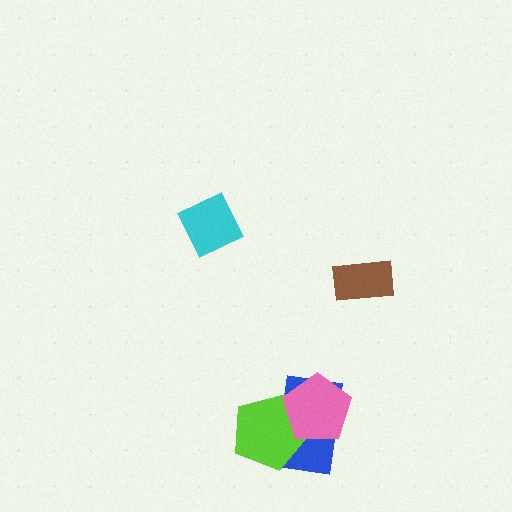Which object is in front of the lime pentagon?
The pink pentagon is in front of the lime pentagon.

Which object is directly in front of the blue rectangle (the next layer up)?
The lime pentagon is directly in front of the blue rectangle.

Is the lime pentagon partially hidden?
Yes, it is partially covered by another shape.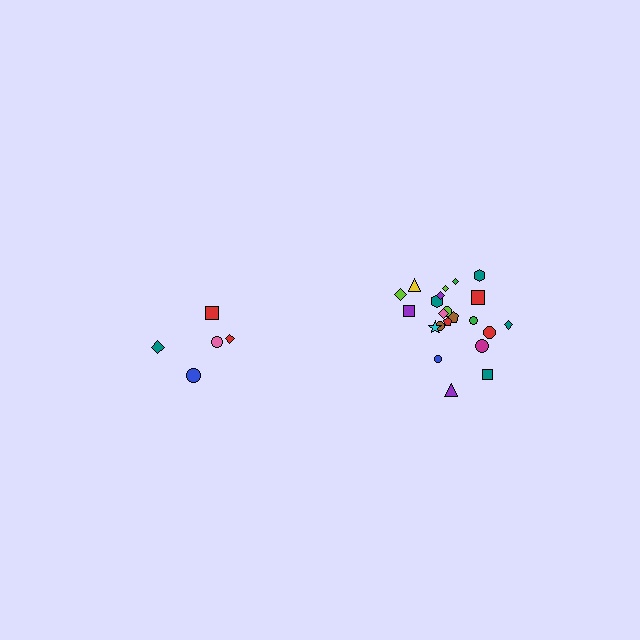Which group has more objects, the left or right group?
The right group.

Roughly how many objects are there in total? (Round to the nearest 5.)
Roughly 25 objects in total.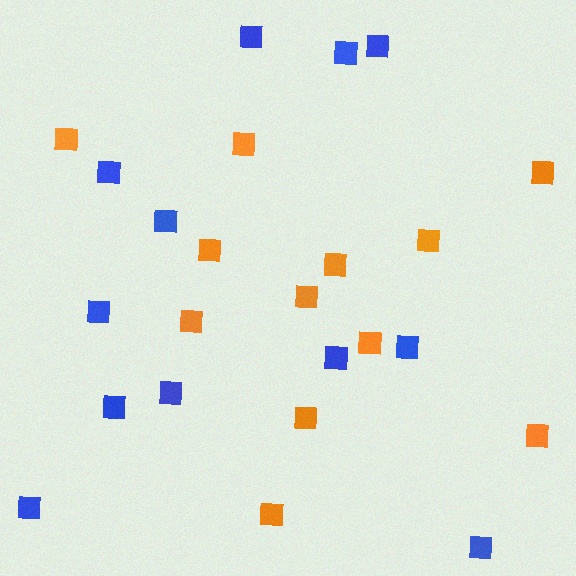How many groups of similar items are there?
There are 2 groups: one group of orange squares (12) and one group of blue squares (12).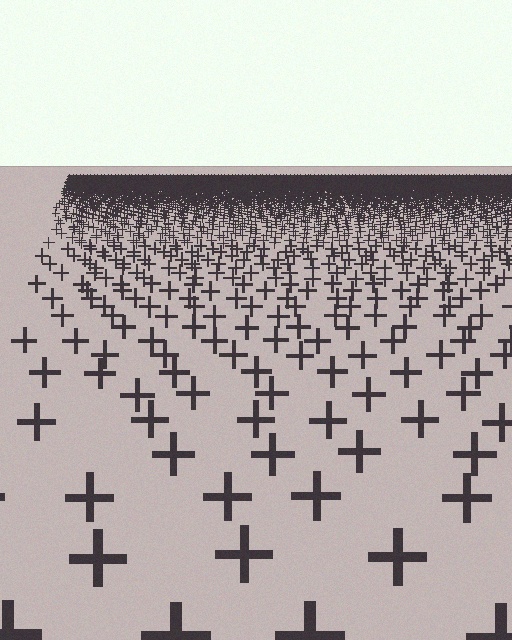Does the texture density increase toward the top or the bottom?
Density increases toward the top.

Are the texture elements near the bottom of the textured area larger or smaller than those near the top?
Larger. Near the bottom, elements are closer to the viewer and appear at a bigger on-screen size.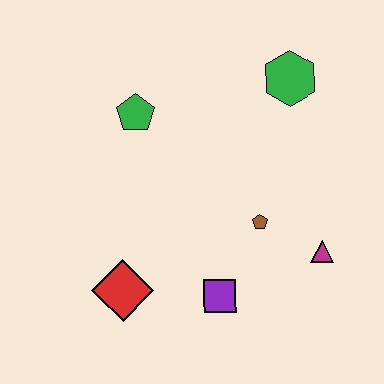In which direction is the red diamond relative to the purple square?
The red diamond is to the left of the purple square.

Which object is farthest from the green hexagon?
The red diamond is farthest from the green hexagon.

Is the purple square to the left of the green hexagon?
Yes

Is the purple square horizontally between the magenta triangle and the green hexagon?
No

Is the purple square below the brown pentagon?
Yes